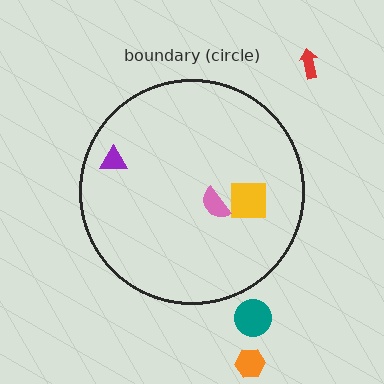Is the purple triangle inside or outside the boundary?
Inside.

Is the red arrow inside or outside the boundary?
Outside.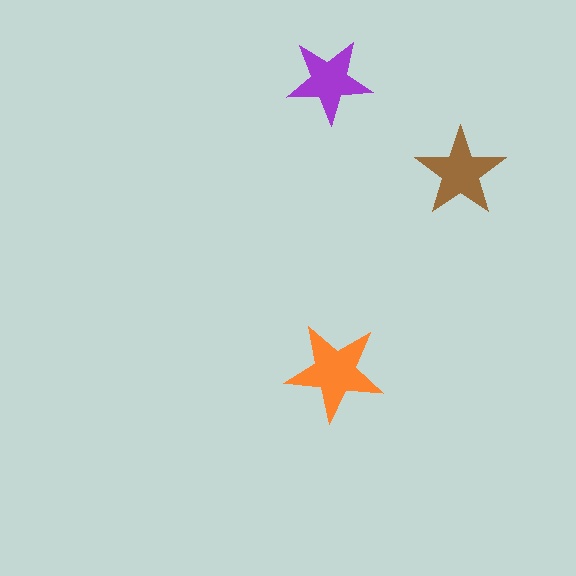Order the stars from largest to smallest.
the orange one, the brown one, the purple one.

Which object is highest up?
The purple star is topmost.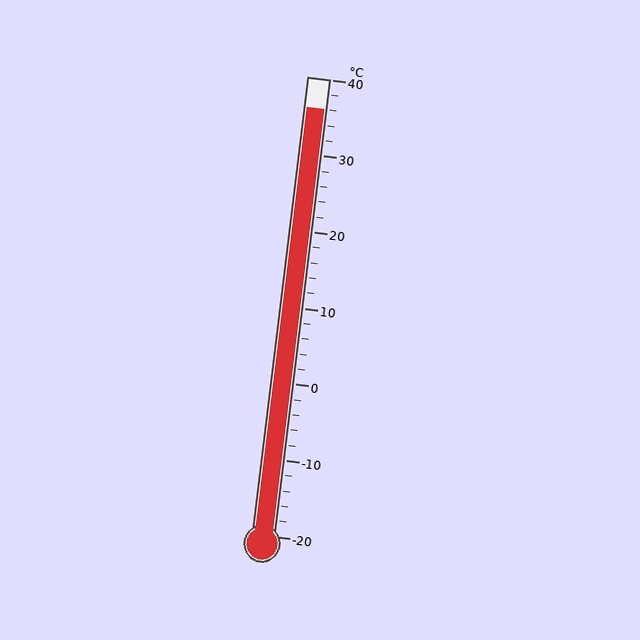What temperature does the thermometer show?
The thermometer shows approximately 36°C.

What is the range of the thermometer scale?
The thermometer scale ranges from -20°C to 40°C.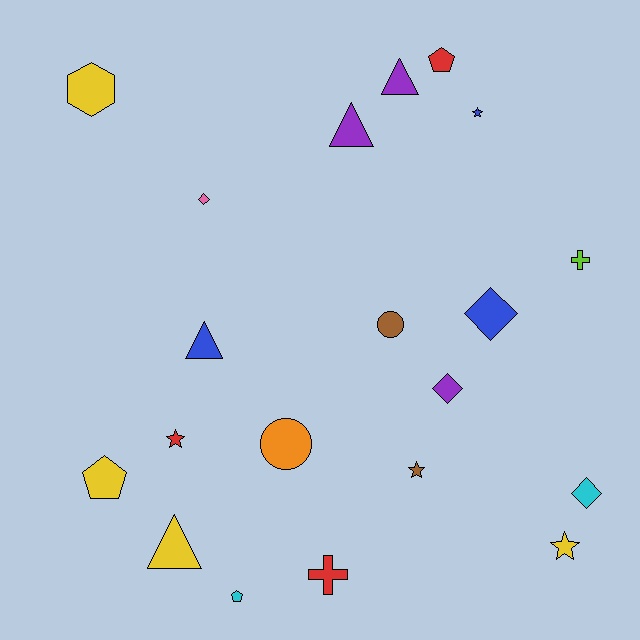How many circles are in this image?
There are 2 circles.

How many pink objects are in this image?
There is 1 pink object.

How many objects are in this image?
There are 20 objects.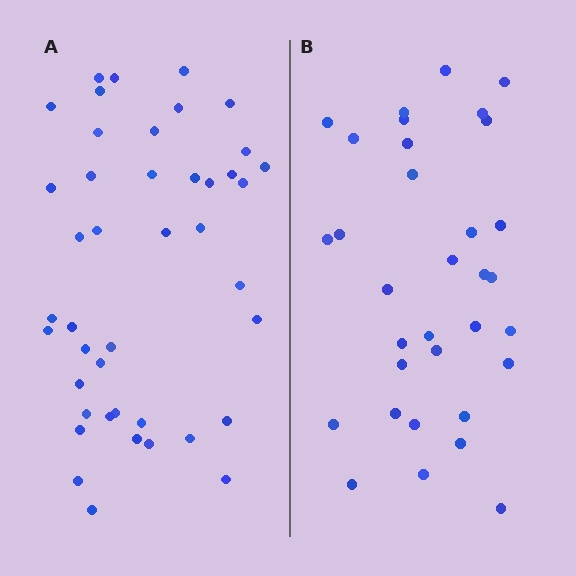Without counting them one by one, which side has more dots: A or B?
Region A (the left region) has more dots.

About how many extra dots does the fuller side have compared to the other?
Region A has roughly 10 or so more dots than region B.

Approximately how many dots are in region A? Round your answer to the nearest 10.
About 40 dots. (The exact count is 43, which rounds to 40.)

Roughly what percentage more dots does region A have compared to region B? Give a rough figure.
About 30% more.